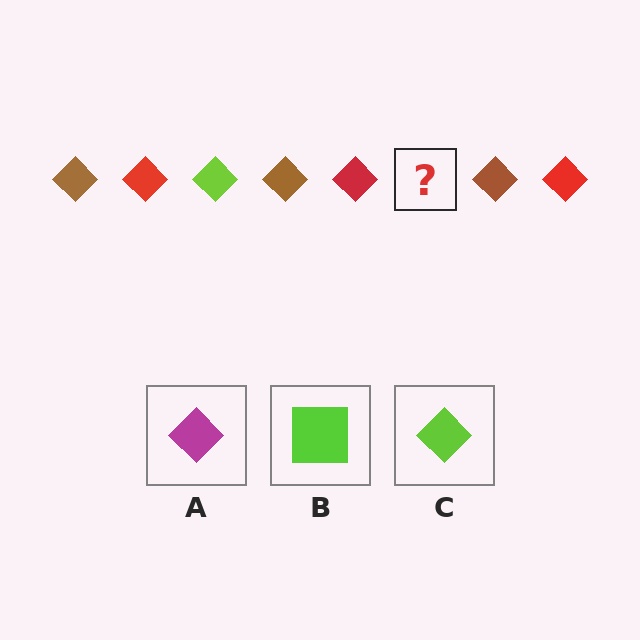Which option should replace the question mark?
Option C.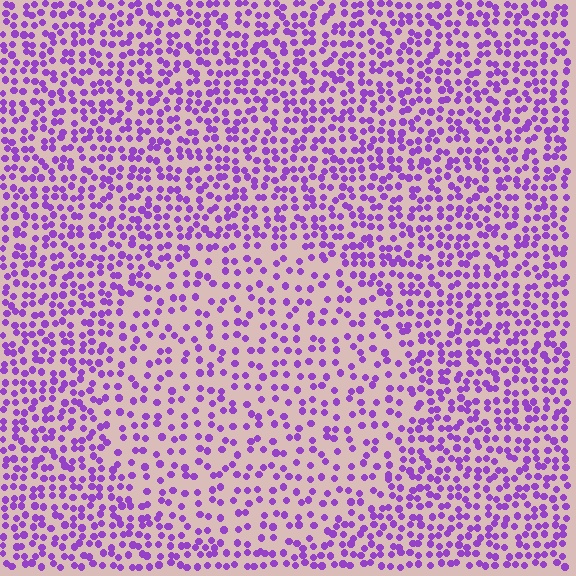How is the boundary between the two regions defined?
The boundary is defined by a change in element density (approximately 1.7x ratio). All elements are the same color, size, and shape.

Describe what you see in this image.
The image contains small purple elements arranged at two different densities. A circle-shaped region is visible where the elements are less densely packed than the surrounding area.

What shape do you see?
I see a circle.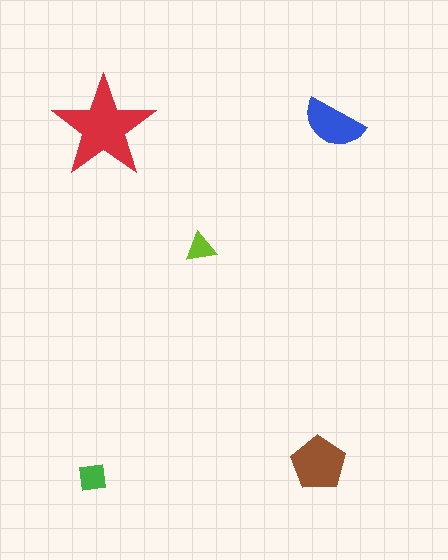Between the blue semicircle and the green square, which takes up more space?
The blue semicircle.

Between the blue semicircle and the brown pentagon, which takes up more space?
The brown pentagon.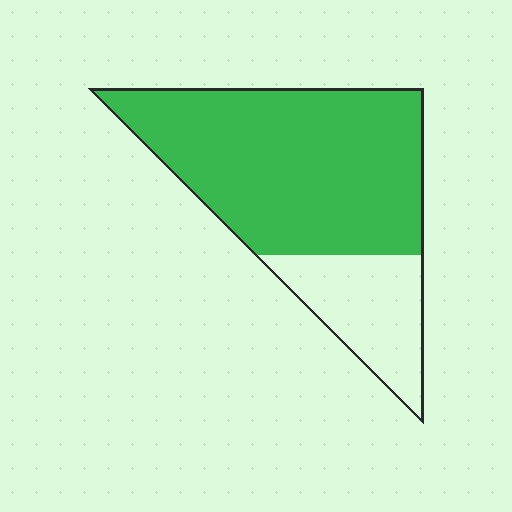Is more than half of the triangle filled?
Yes.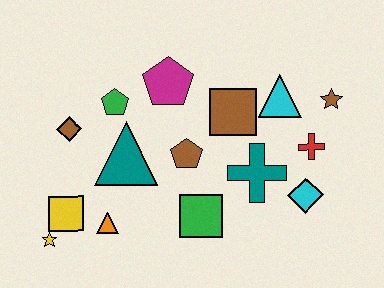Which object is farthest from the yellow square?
The brown star is farthest from the yellow square.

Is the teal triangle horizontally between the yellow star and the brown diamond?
No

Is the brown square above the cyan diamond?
Yes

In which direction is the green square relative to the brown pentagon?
The green square is below the brown pentagon.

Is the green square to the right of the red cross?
No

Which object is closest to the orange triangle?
The yellow square is closest to the orange triangle.